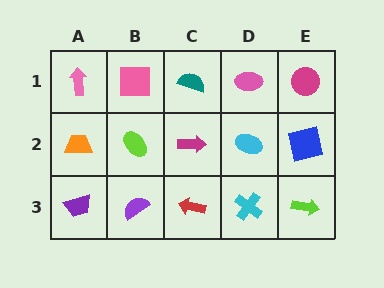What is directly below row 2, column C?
A red arrow.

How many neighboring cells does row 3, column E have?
2.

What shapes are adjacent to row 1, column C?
A magenta arrow (row 2, column C), a pink square (row 1, column B), a pink ellipse (row 1, column D).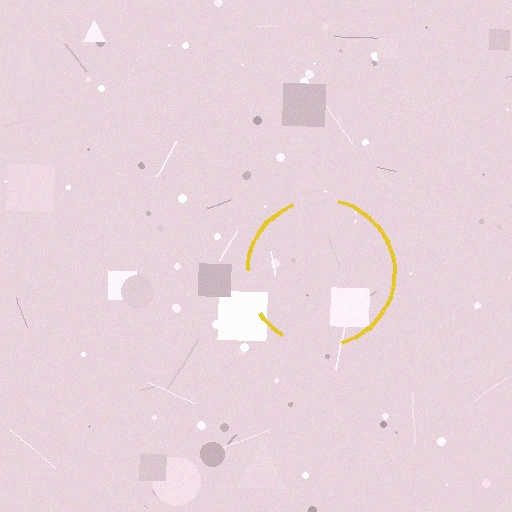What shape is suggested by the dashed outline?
The dashed outline suggests a circle.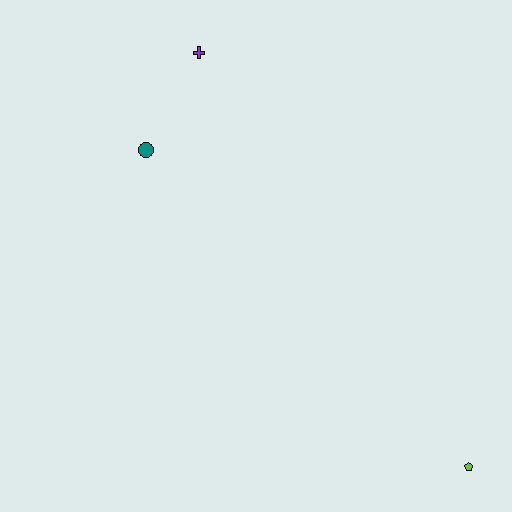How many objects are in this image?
There are 3 objects.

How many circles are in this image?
There is 1 circle.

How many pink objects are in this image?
There are no pink objects.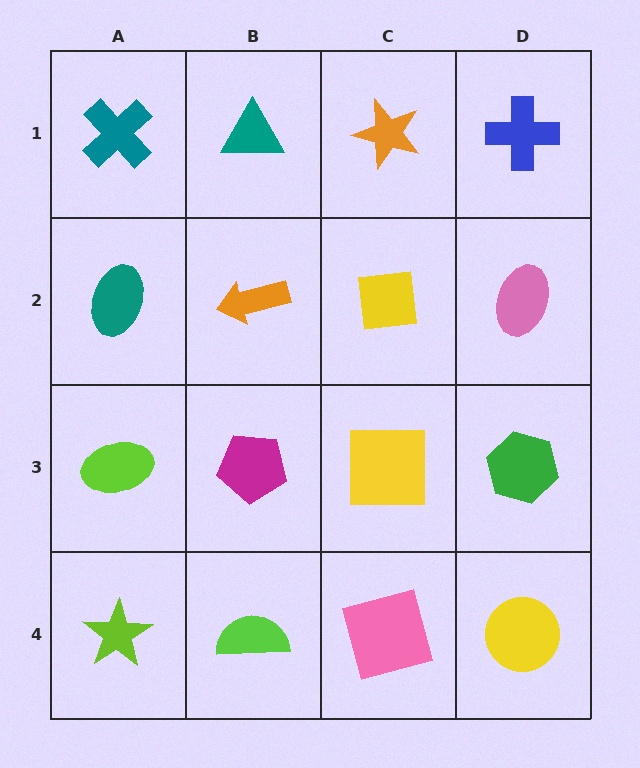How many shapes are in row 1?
4 shapes.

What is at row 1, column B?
A teal triangle.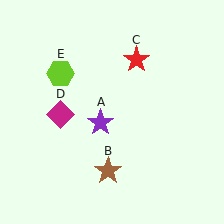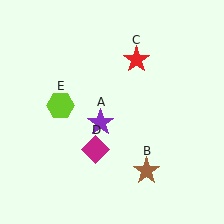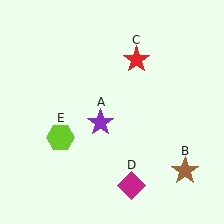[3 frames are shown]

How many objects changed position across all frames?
3 objects changed position: brown star (object B), magenta diamond (object D), lime hexagon (object E).